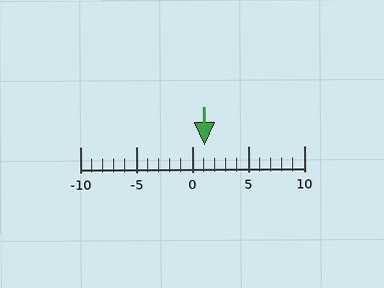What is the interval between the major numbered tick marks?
The major tick marks are spaced 5 units apart.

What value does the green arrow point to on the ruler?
The green arrow points to approximately 1.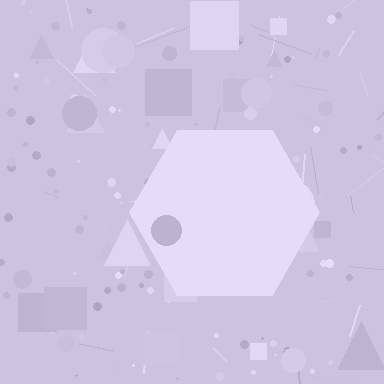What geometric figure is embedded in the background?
A hexagon is embedded in the background.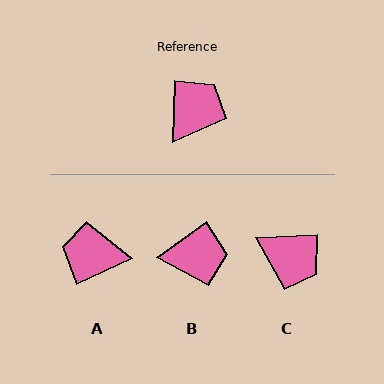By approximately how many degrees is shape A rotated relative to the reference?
Approximately 117 degrees counter-clockwise.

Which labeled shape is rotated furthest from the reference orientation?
A, about 117 degrees away.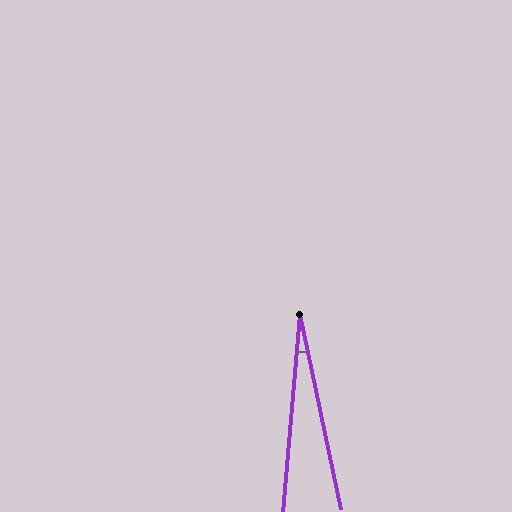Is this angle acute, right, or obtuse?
It is acute.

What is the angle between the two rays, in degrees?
Approximately 17 degrees.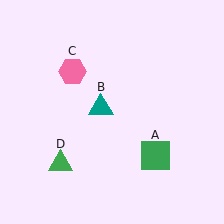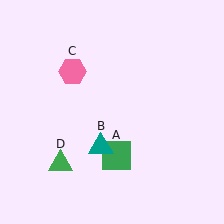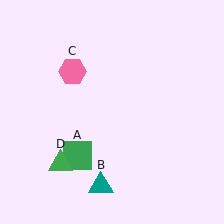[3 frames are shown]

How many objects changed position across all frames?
2 objects changed position: green square (object A), teal triangle (object B).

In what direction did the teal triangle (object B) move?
The teal triangle (object B) moved down.